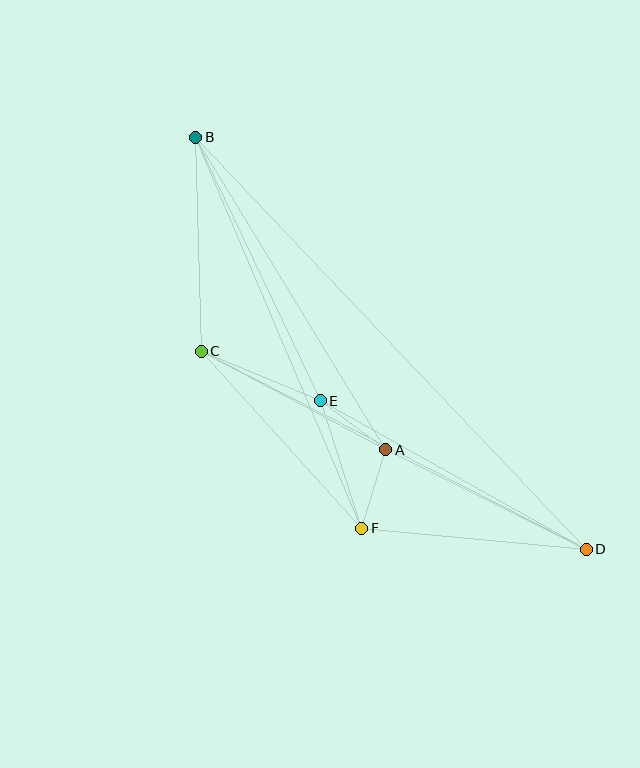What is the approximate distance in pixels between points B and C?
The distance between B and C is approximately 214 pixels.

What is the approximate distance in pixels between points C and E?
The distance between C and E is approximately 129 pixels.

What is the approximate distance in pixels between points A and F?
The distance between A and F is approximately 82 pixels.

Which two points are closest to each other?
Points A and E are closest to each other.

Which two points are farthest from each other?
Points B and D are farthest from each other.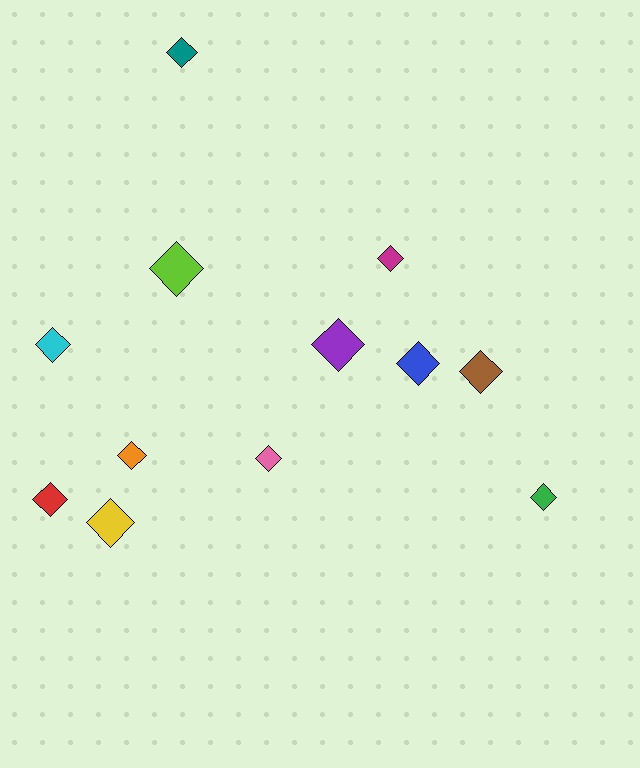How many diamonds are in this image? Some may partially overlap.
There are 12 diamonds.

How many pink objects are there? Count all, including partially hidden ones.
There is 1 pink object.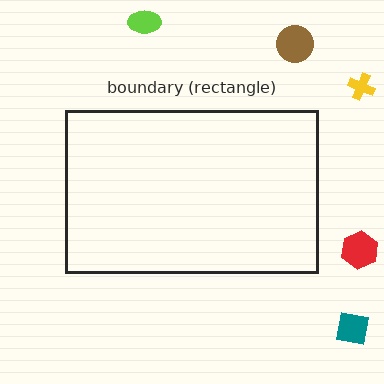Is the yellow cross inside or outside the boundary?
Outside.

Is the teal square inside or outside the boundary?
Outside.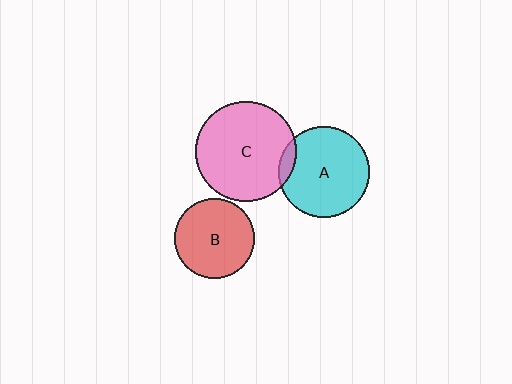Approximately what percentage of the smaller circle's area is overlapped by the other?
Approximately 10%.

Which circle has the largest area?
Circle C (pink).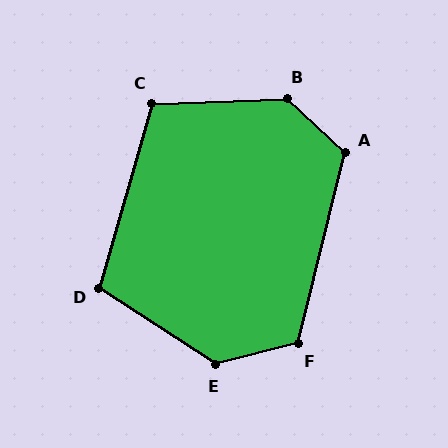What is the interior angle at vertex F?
Approximately 118 degrees (obtuse).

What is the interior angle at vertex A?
Approximately 119 degrees (obtuse).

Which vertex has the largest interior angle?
B, at approximately 135 degrees.